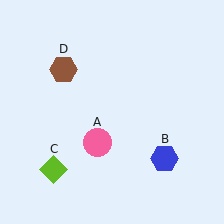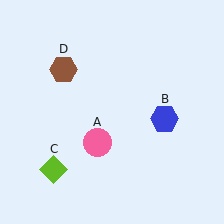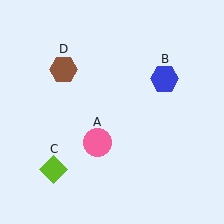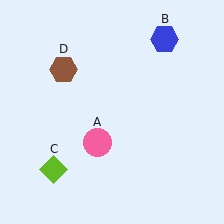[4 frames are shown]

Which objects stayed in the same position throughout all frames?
Pink circle (object A) and lime diamond (object C) and brown hexagon (object D) remained stationary.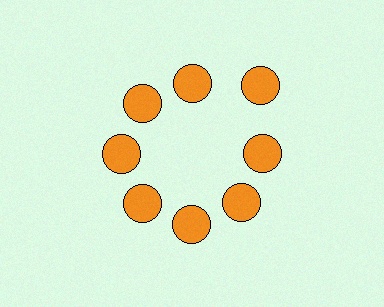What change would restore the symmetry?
The symmetry would be restored by moving it inward, back onto the ring so that all 8 circles sit at equal angles and equal distance from the center.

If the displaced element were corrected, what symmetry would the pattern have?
It would have 8-fold rotational symmetry — the pattern would map onto itself every 45 degrees.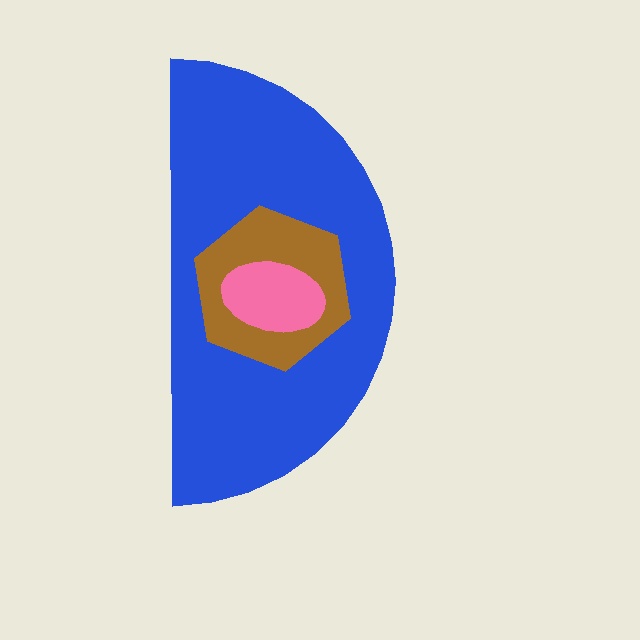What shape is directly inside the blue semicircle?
The brown hexagon.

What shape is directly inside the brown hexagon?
The pink ellipse.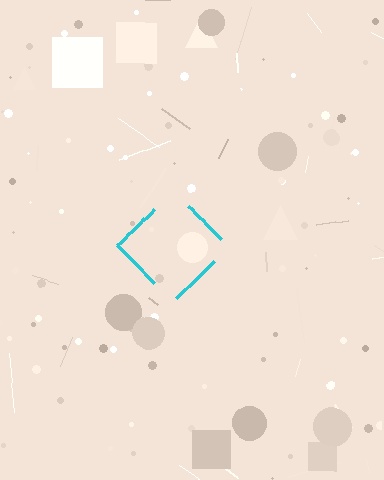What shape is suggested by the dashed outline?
The dashed outline suggests a diamond.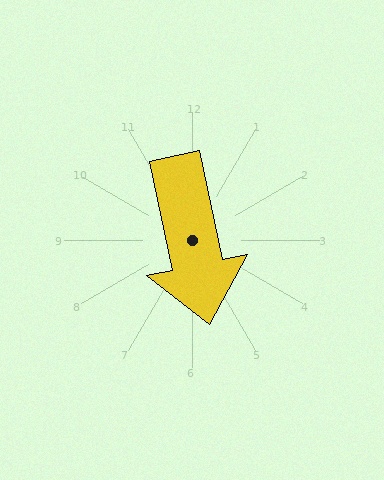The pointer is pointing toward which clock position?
Roughly 6 o'clock.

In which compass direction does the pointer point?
South.